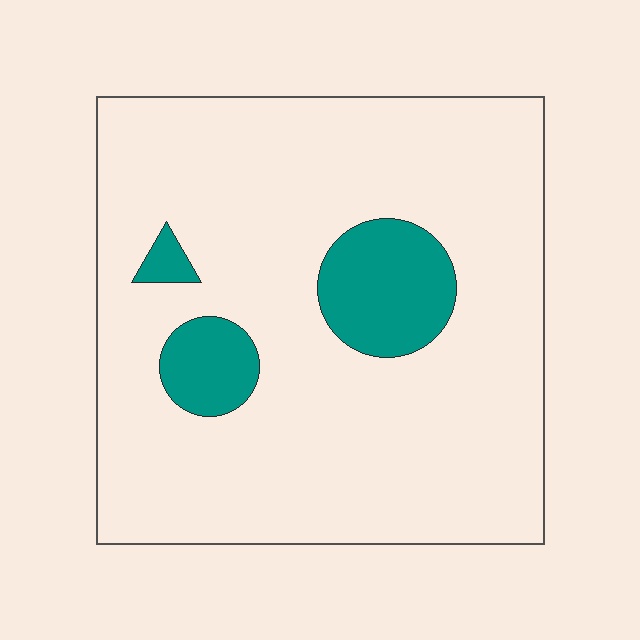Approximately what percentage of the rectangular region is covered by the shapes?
Approximately 15%.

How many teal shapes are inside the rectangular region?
3.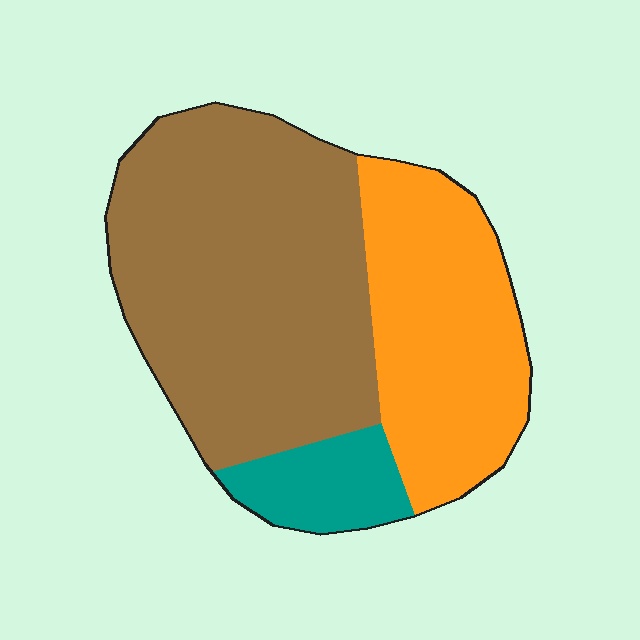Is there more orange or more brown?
Brown.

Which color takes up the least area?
Teal, at roughly 10%.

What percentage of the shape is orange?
Orange covers 33% of the shape.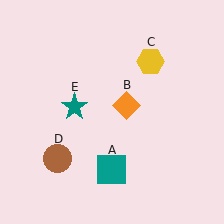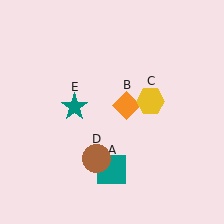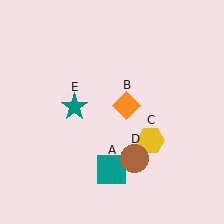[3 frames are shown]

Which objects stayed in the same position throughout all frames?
Teal square (object A) and orange diamond (object B) and teal star (object E) remained stationary.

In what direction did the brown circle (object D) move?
The brown circle (object D) moved right.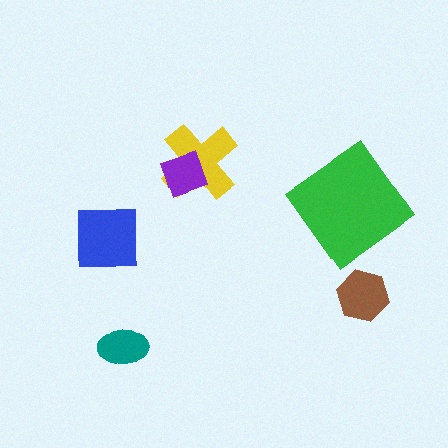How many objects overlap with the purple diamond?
1 object overlaps with the purple diamond.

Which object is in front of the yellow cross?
The purple diamond is in front of the yellow cross.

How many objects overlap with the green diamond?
0 objects overlap with the green diamond.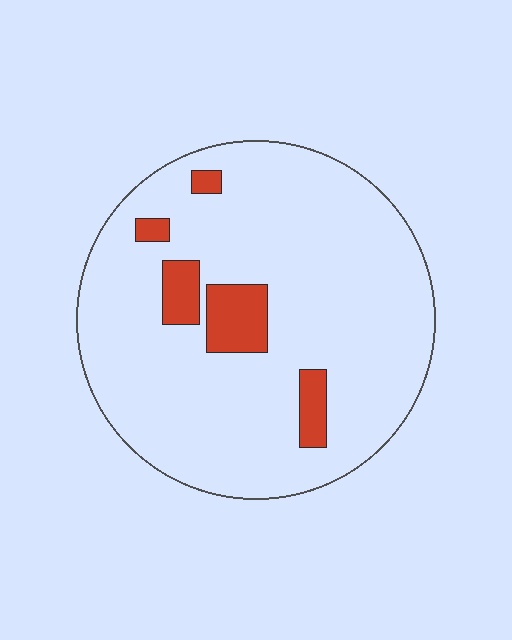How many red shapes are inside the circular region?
5.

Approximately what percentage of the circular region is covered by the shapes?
Approximately 10%.